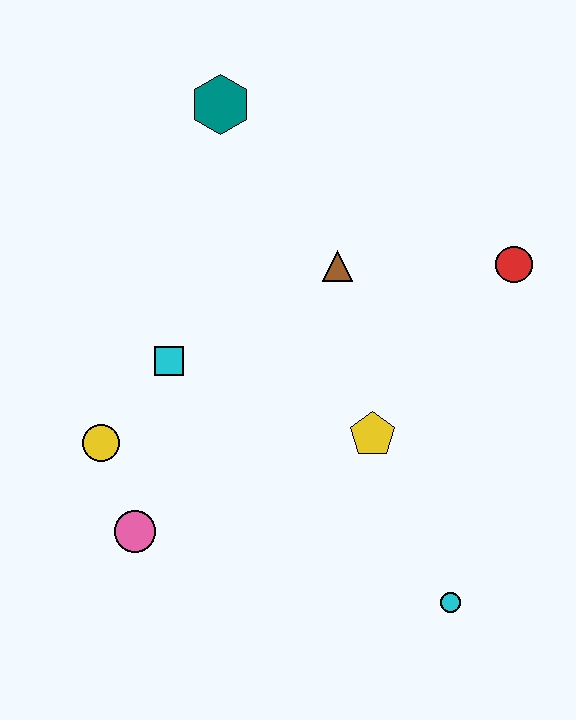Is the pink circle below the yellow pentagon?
Yes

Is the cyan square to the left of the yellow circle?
No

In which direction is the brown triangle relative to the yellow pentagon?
The brown triangle is above the yellow pentagon.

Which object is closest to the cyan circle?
The yellow pentagon is closest to the cyan circle.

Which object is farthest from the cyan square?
The cyan circle is farthest from the cyan square.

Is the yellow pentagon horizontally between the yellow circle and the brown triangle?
No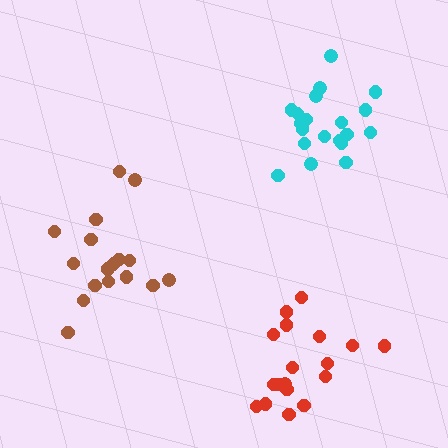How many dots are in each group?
Group 1: 18 dots, Group 2: 20 dots, Group 3: 18 dots (56 total).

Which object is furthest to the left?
The brown cluster is leftmost.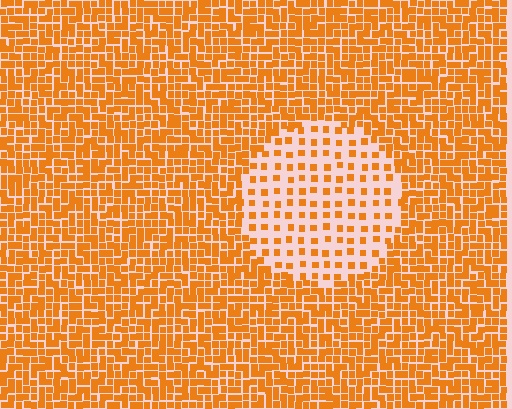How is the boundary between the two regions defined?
The boundary is defined by a change in element density (approximately 2.7x ratio). All elements are the same color, size, and shape.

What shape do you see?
I see a circle.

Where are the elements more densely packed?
The elements are more densely packed outside the circle boundary.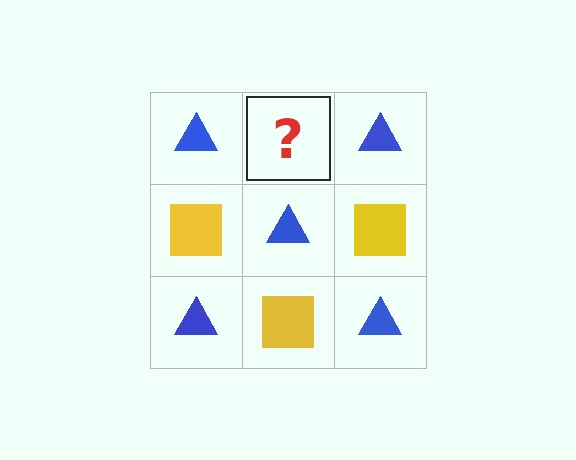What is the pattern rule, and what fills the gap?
The rule is that it alternates blue triangle and yellow square in a checkerboard pattern. The gap should be filled with a yellow square.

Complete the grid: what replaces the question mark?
The question mark should be replaced with a yellow square.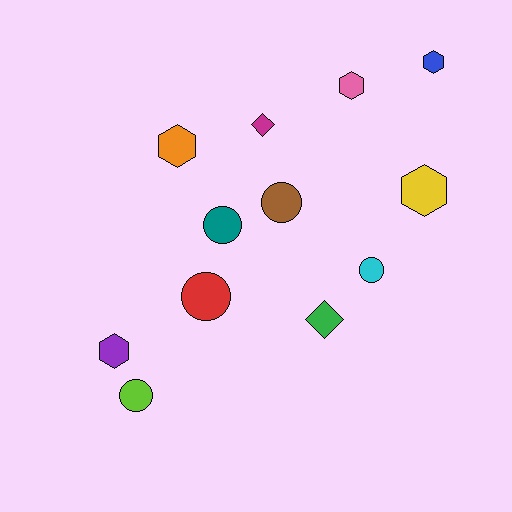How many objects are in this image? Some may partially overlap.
There are 12 objects.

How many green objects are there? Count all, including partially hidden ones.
There is 1 green object.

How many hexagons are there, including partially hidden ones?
There are 5 hexagons.